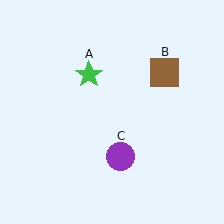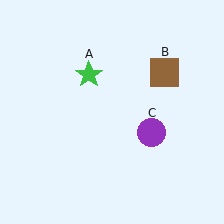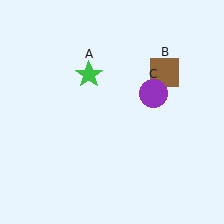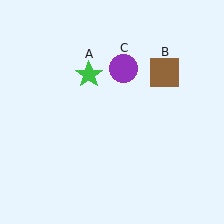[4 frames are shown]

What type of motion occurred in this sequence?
The purple circle (object C) rotated counterclockwise around the center of the scene.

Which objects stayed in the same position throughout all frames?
Green star (object A) and brown square (object B) remained stationary.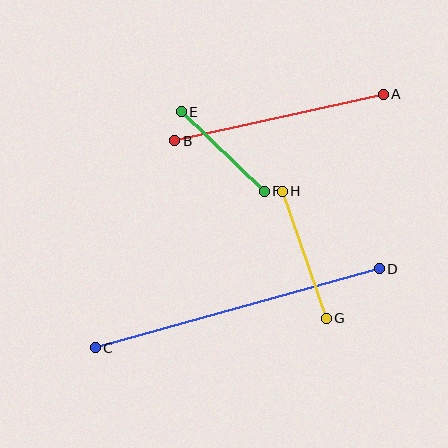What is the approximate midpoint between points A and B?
The midpoint is at approximately (279, 118) pixels.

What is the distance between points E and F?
The distance is approximately 115 pixels.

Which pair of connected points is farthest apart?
Points C and D are farthest apart.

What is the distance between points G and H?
The distance is approximately 134 pixels.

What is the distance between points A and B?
The distance is approximately 214 pixels.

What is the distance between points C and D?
The distance is approximately 295 pixels.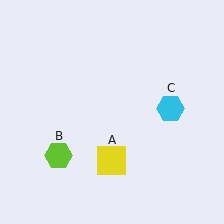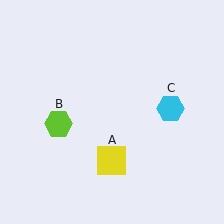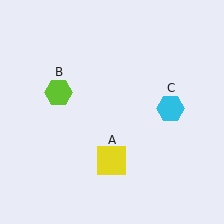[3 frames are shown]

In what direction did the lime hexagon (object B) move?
The lime hexagon (object B) moved up.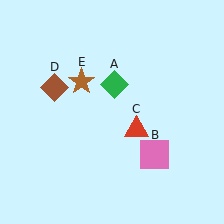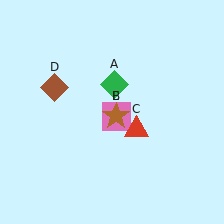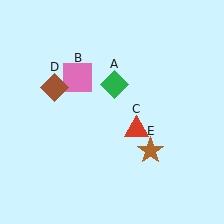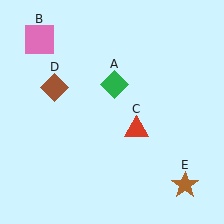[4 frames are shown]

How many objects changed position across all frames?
2 objects changed position: pink square (object B), brown star (object E).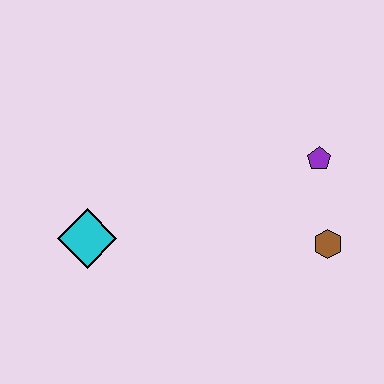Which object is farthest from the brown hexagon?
The cyan diamond is farthest from the brown hexagon.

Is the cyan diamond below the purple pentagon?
Yes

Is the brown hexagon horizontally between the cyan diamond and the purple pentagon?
No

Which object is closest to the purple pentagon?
The brown hexagon is closest to the purple pentagon.